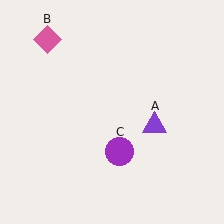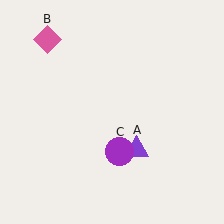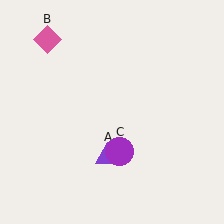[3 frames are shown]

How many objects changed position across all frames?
1 object changed position: purple triangle (object A).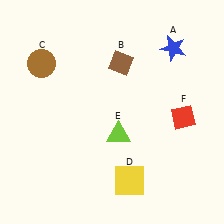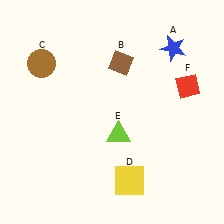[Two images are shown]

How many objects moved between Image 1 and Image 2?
1 object moved between the two images.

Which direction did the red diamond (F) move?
The red diamond (F) moved up.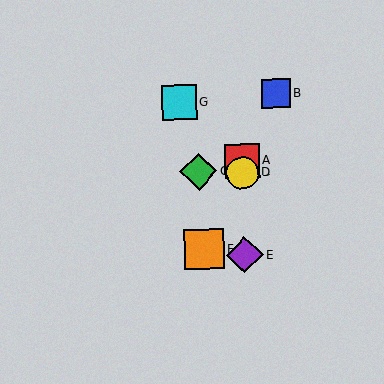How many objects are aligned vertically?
3 objects (A, D, E) are aligned vertically.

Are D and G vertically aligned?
No, D is at x≈242 and G is at x≈179.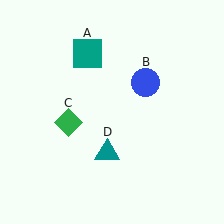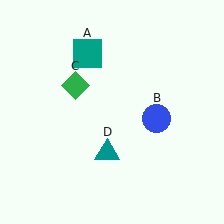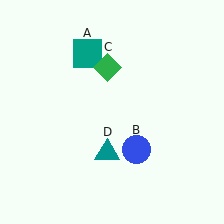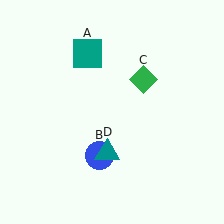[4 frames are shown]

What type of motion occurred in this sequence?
The blue circle (object B), green diamond (object C) rotated clockwise around the center of the scene.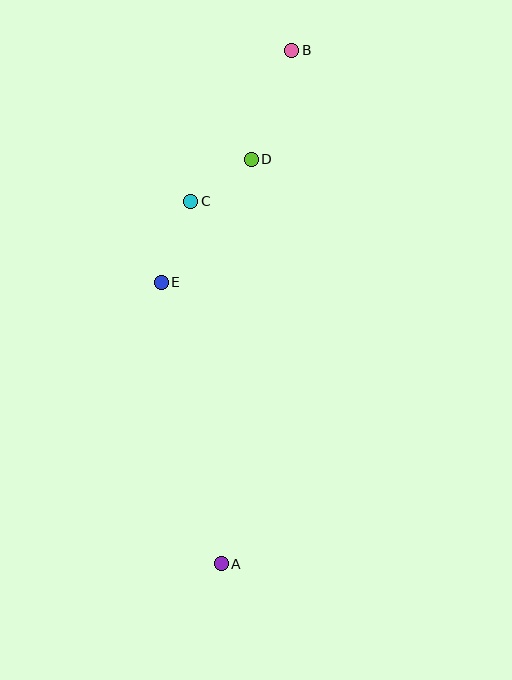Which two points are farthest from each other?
Points A and B are farthest from each other.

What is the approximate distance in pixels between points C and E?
The distance between C and E is approximately 86 pixels.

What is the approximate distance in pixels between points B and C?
The distance between B and C is approximately 182 pixels.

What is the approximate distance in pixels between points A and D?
The distance between A and D is approximately 405 pixels.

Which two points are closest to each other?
Points C and D are closest to each other.